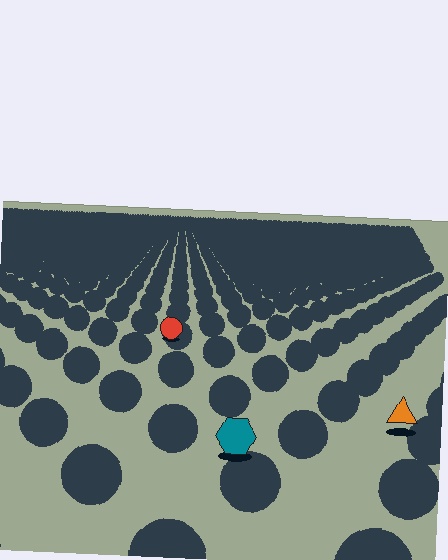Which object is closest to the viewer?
The teal hexagon is closest. The texture marks near it are larger and more spread out.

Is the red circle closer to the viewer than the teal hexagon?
No. The teal hexagon is closer — you can tell from the texture gradient: the ground texture is coarser near it.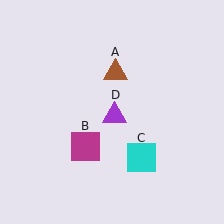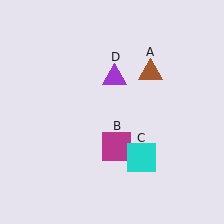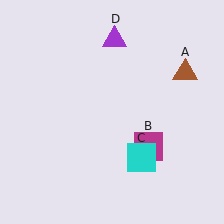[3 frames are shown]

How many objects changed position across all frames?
3 objects changed position: brown triangle (object A), magenta square (object B), purple triangle (object D).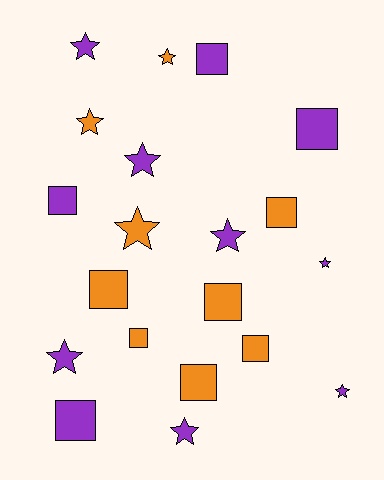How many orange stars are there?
There are 3 orange stars.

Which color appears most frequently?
Purple, with 11 objects.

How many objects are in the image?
There are 20 objects.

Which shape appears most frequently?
Star, with 10 objects.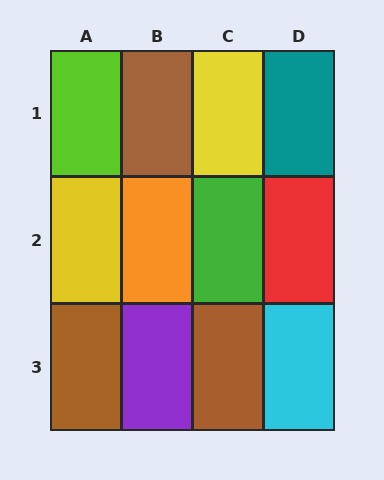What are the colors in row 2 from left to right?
Yellow, orange, green, red.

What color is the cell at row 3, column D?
Cyan.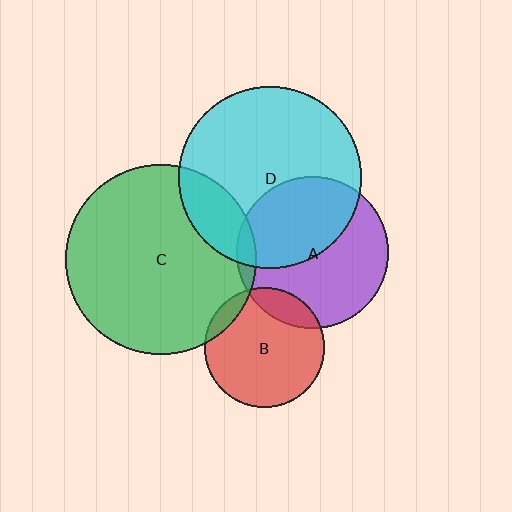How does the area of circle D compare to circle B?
Approximately 2.3 times.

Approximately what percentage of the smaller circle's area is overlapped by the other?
Approximately 15%.